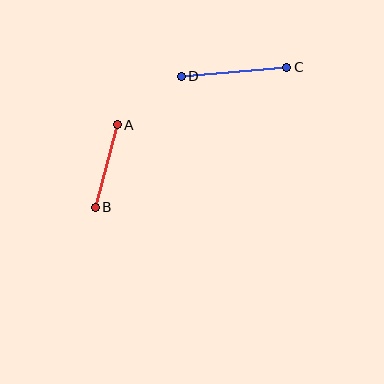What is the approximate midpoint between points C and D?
The midpoint is at approximately (234, 72) pixels.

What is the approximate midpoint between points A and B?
The midpoint is at approximately (106, 166) pixels.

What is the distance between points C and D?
The distance is approximately 106 pixels.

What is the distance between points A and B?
The distance is approximately 85 pixels.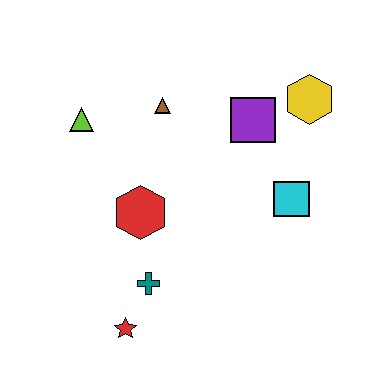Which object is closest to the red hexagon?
The teal cross is closest to the red hexagon.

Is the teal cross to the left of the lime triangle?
No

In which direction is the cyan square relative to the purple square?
The cyan square is below the purple square.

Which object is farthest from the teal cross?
The yellow hexagon is farthest from the teal cross.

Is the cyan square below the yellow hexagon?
Yes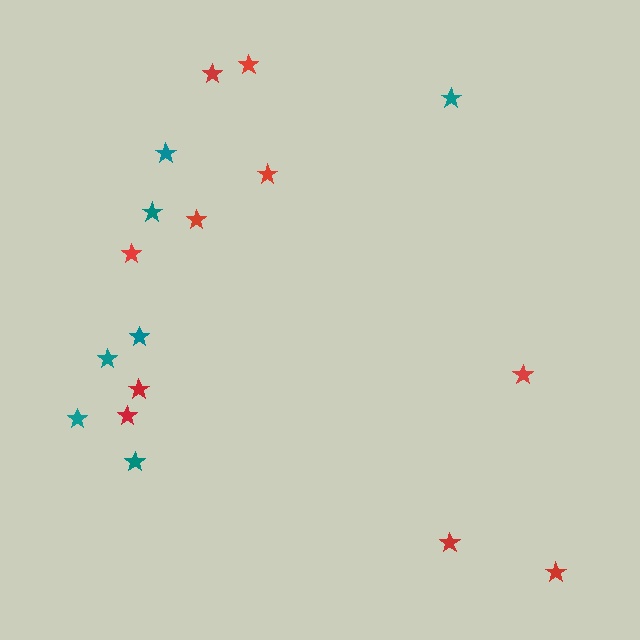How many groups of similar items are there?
There are 2 groups: one group of teal stars (7) and one group of red stars (10).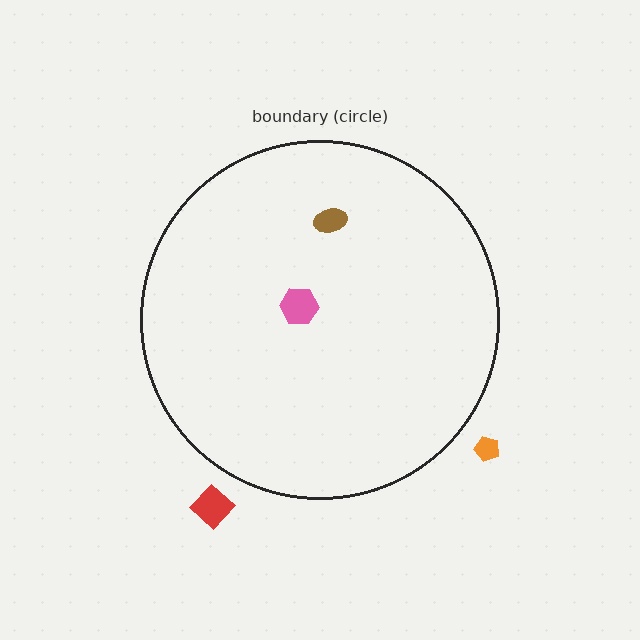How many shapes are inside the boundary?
2 inside, 2 outside.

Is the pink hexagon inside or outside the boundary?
Inside.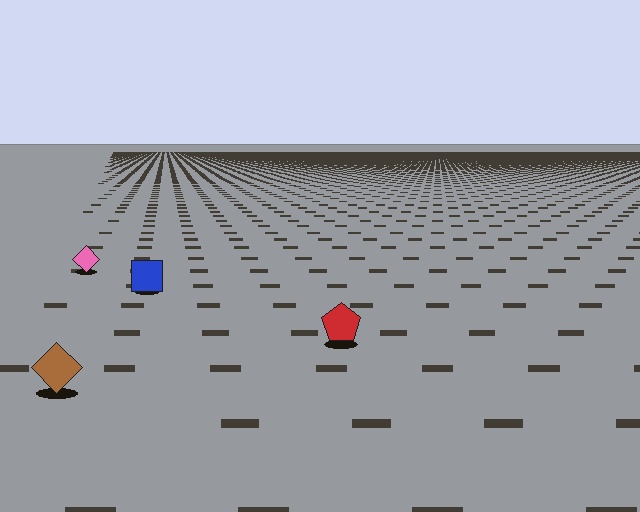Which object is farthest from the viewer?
The pink diamond is farthest from the viewer. It appears smaller and the ground texture around it is denser.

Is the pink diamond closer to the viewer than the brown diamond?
No. The brown diamond is closer — you can tell from the texture gradient: the ground texture is coarser near it.